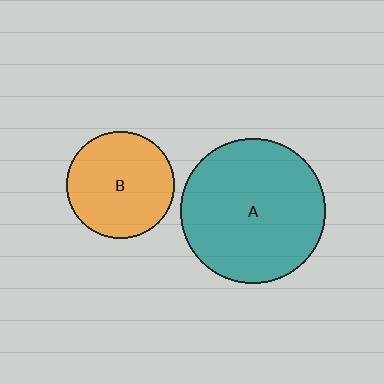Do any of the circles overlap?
No, none of the circles overlap.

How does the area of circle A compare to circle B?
Approximately 1.8 times.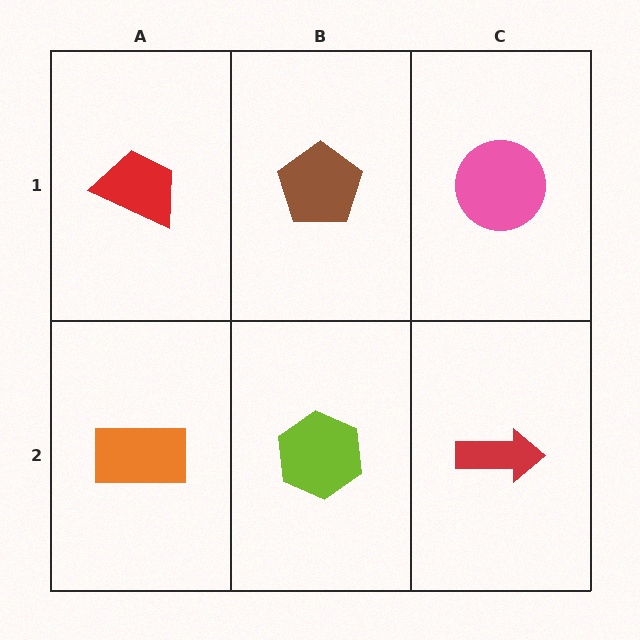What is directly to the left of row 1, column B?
A red trapezoid.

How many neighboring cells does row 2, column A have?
2.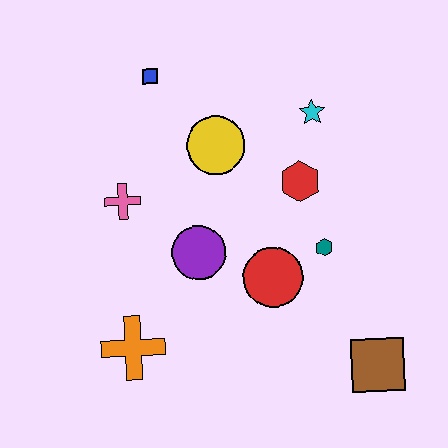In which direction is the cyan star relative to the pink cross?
The cyan star is to the right of the pink cross.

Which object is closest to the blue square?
The yellow circle is closest to the blue square.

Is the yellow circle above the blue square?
No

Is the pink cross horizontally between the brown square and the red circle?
No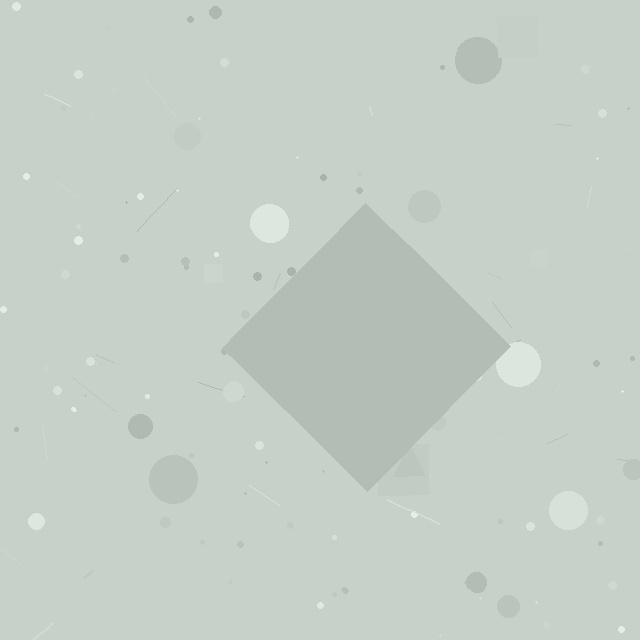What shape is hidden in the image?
A diamond is hidden in the image.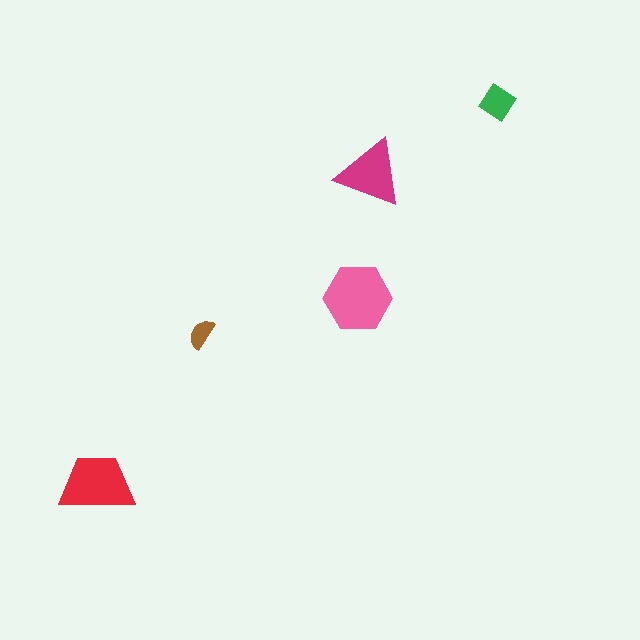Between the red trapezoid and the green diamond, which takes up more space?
The red trapezoid.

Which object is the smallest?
The brown semicircle.